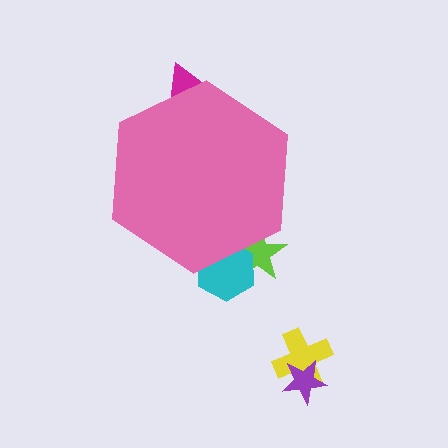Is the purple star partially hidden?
No, the purple star is fully visible.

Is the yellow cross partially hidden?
No, the yellow cross is fully visible.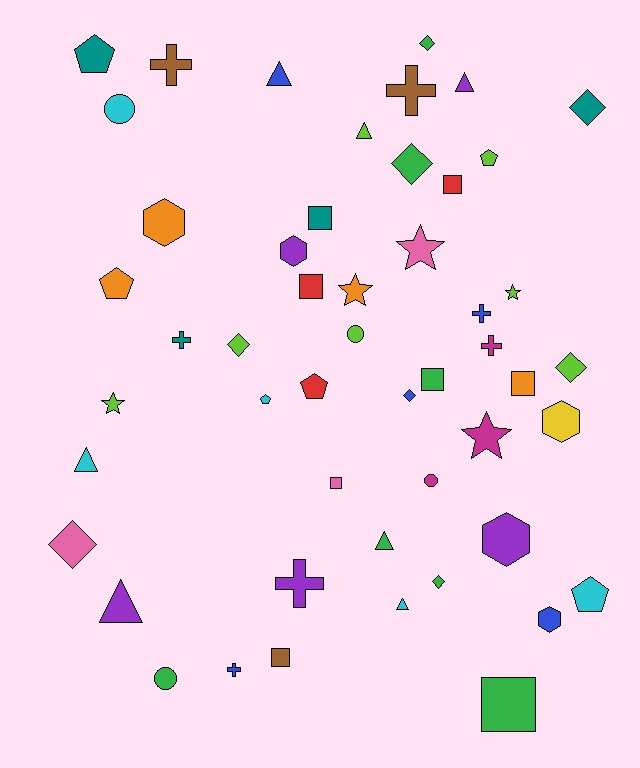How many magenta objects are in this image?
There are 3 magenta objects.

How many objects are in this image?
There are 50 objects.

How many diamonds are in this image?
There are 8 diamonds.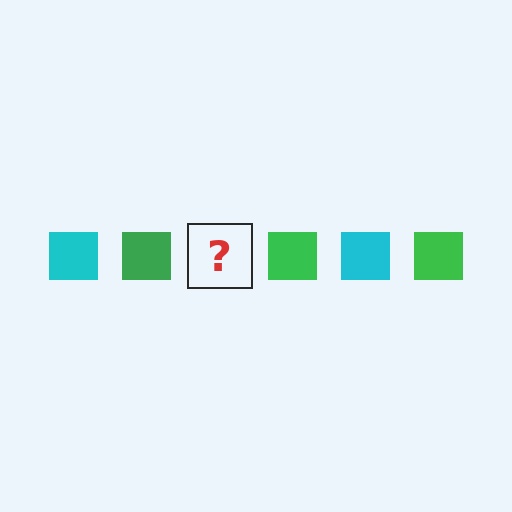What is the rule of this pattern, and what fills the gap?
The rule is that the pattern cycles through cyan, green squares. The gap should be filled with a cyan square.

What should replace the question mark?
The question mark should be replaced with a cyan square.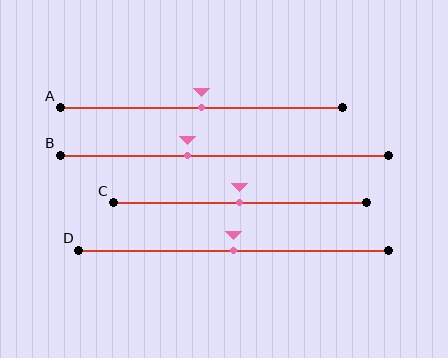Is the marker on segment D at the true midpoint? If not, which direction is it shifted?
Yes, the marker on segment D is at the true midpoint.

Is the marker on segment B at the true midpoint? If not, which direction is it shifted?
No, the marker on segment B is shifted to the left by about 11% of the segment length.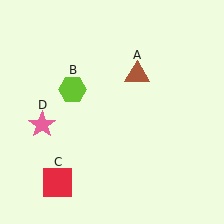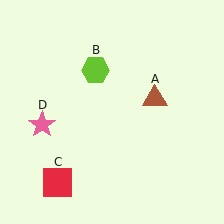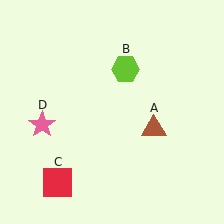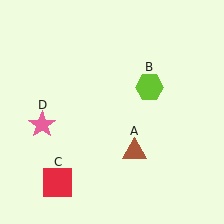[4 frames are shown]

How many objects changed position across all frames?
2 objects changed position: brown triangle (object A), lime hexagon (object B).